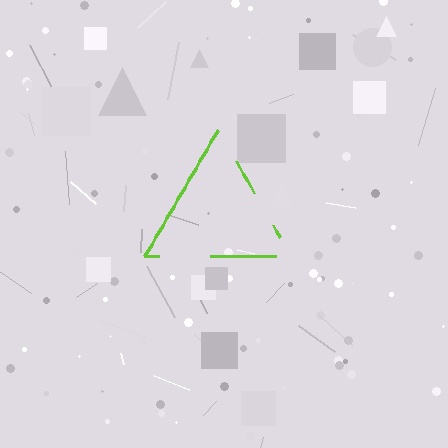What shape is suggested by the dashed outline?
The dashed outline suggests a triangle.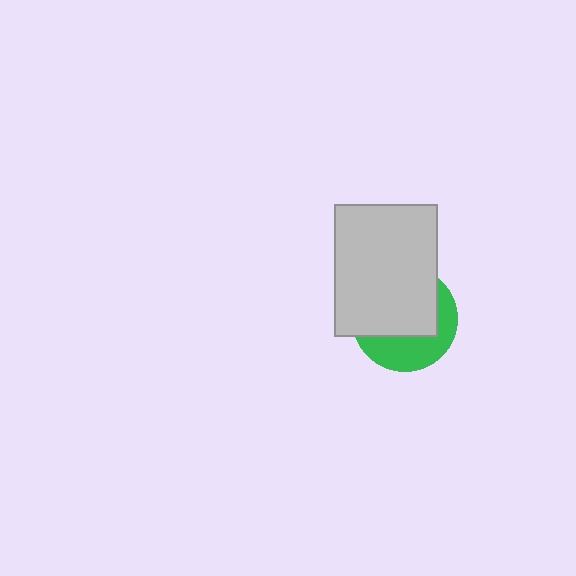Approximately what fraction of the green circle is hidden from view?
Roughly 61% of the green circle is hidden behind the light gray rectangle.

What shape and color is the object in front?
The object in front is a light gray rectangle.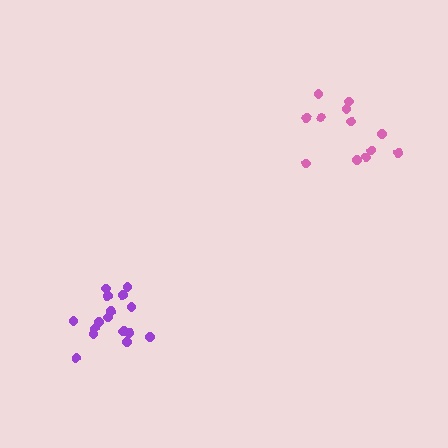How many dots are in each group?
Group 1: 16 dots, Group 2: 12 dots (28 total).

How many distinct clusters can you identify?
There are 2 distinct clusters.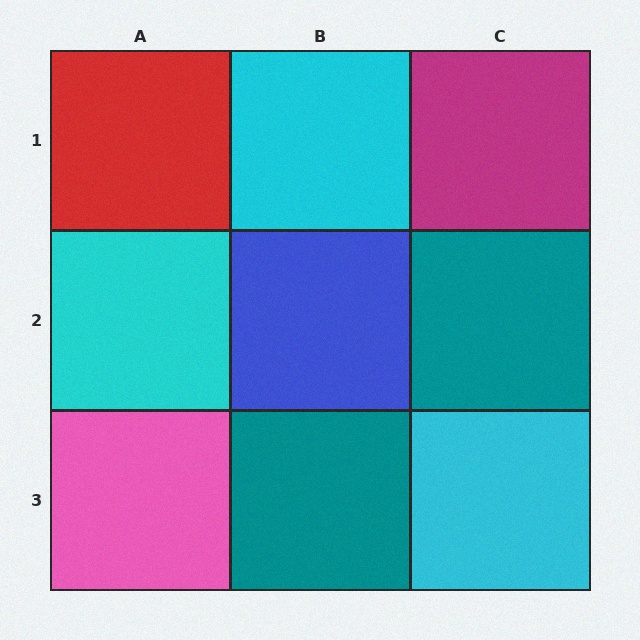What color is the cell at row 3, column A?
Pink.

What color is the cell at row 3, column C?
Cyan.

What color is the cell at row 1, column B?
Cyan.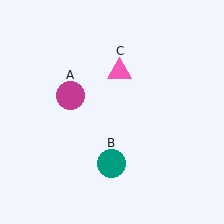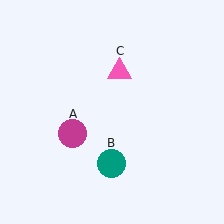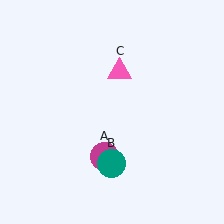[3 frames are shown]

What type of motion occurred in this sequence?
The magenta circle (object A) rotated counterclockwise around the center of the scene.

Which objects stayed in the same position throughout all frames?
Teal circle (object B) and pink triangle (object C) remained stationary.